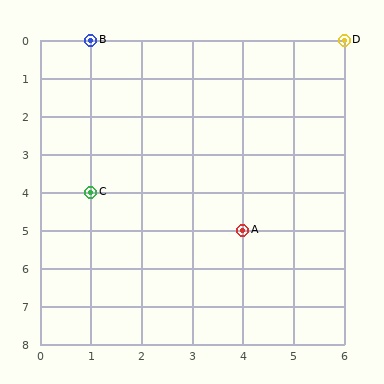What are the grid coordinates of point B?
Point B is at grid coordinates (1, 0).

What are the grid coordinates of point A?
Point A is at grid coordinates (4, 5).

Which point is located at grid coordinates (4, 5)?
Point A is at (4, 5).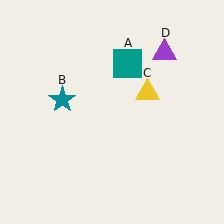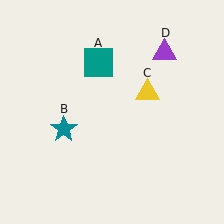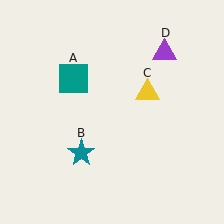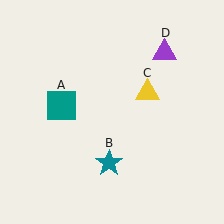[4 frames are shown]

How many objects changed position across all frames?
2 objects changed position: teal square (object A), teal star (object B).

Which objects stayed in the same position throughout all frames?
Yellow triangle (object C) and purple triangle (object D) remained stationary.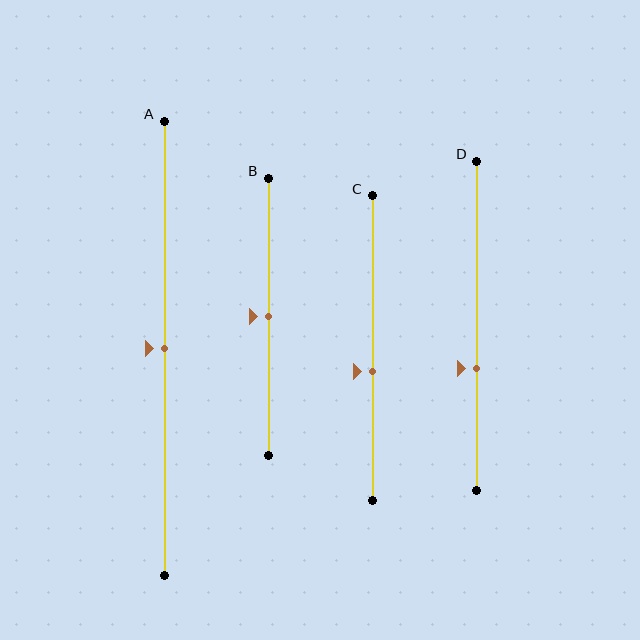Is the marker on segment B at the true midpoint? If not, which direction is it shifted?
Yes, the marker on segment B is at the true midpoint.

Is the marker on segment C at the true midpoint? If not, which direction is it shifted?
No, the marker on segment C is shifted downward by about 8% of the segment length.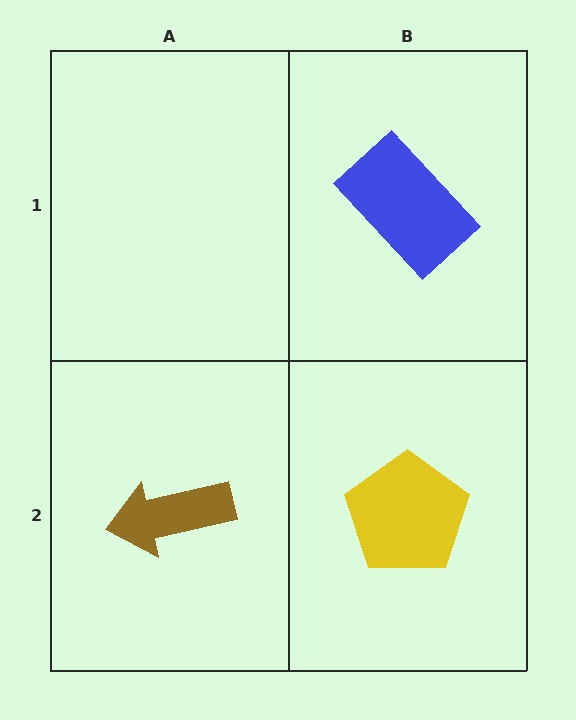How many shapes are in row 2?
2 shapes.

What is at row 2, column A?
A brown arrow.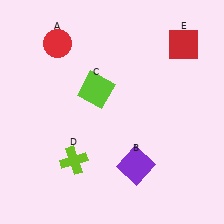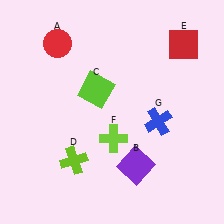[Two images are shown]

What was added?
A lime cross (F), a blue cross (G) were added in Image 2.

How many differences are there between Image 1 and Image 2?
There are 2 differences between the two images.